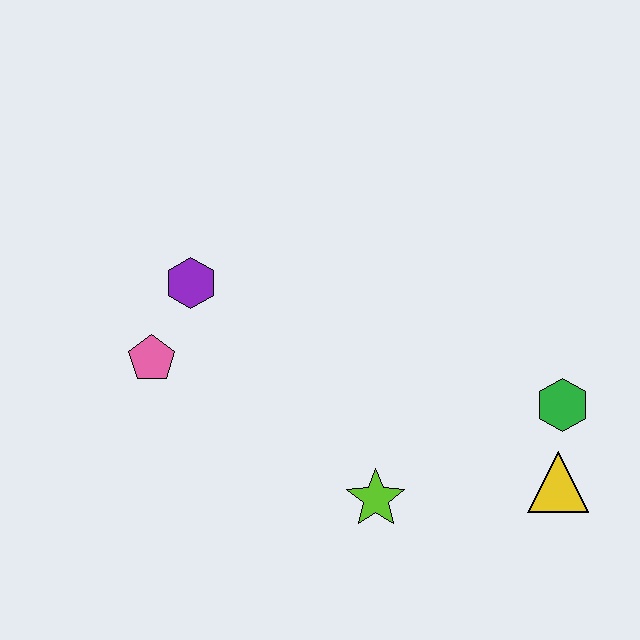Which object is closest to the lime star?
The yellow triangle is closest to the lime star.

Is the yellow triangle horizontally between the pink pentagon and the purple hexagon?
No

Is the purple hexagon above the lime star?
Yes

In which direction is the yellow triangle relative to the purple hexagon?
The yellow triangle is to the right of the purple hexagon.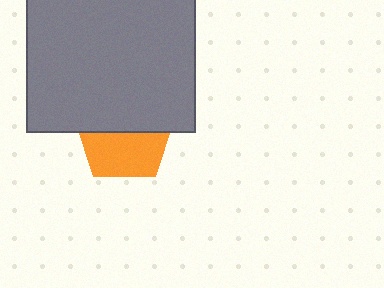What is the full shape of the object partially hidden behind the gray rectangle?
The partially hidden object is an orange pentagon.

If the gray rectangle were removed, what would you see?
You would see the complete orange pentagon.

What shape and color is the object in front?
The object in front is a gray rectangle.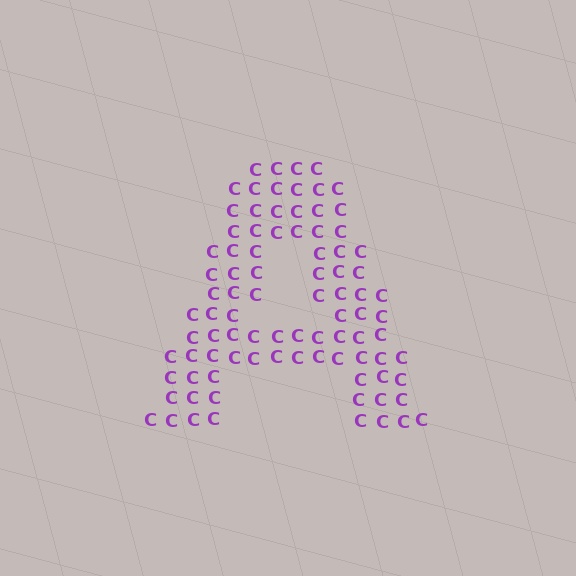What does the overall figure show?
The overall figure shows the letter A.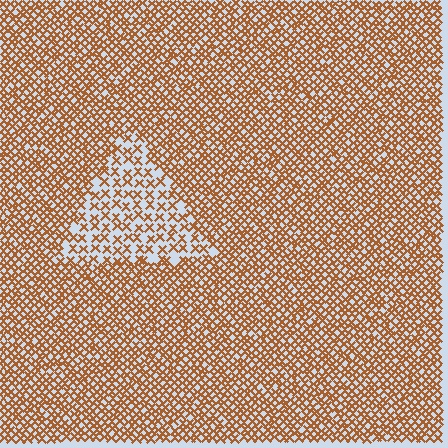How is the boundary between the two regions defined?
The boundary is defined by a change in element density (approximately 2.0x ratio). All elements are the same color, size, and shape.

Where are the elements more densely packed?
The elements are more densely packed outside the triangle boundary.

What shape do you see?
I see a triangle.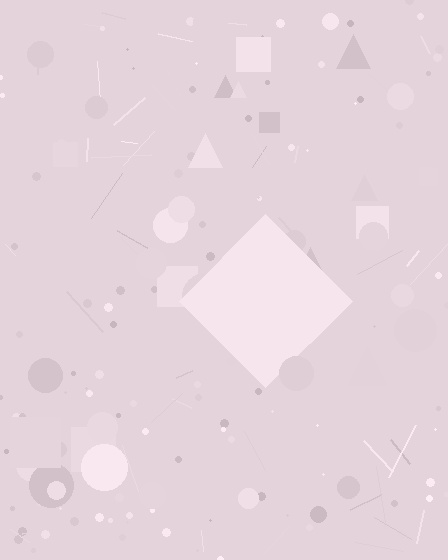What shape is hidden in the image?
A diamond is hidden in the image.